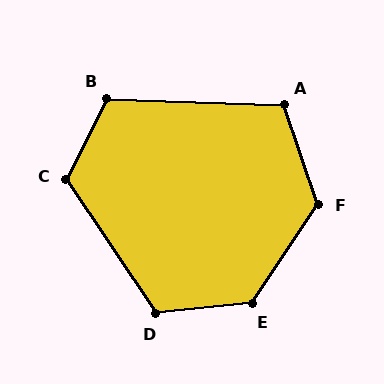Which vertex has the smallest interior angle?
A, at approximately 111 degrees.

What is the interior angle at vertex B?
Approximately 115 degrees (obtuse).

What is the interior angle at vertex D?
Approximately 118 degrees (obtuse).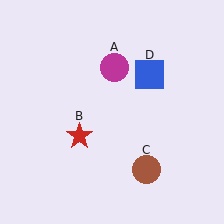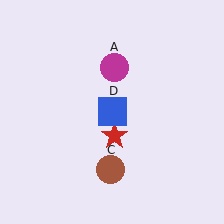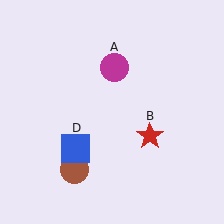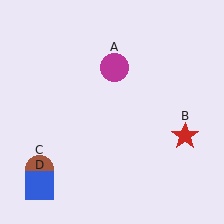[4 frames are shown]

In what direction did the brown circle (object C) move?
The brown circle (object C) moved left.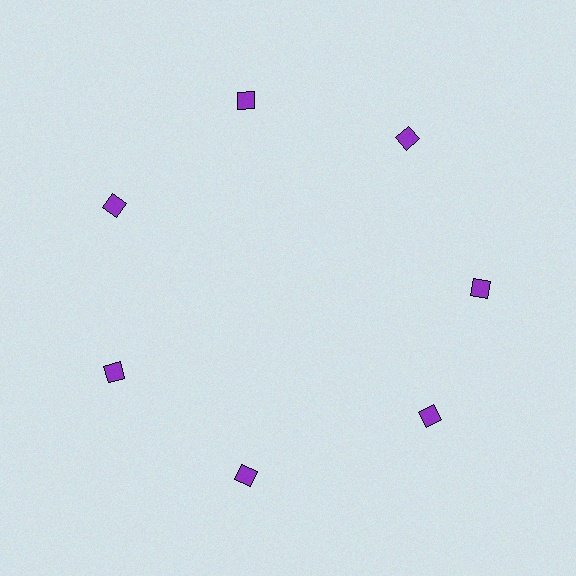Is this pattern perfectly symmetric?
No. The 7 purple diamonds are arranged in a ring, but one element near the 5 o'clock position is rotated out of alignment along the ring, breaking the 7-fold rotational symmetry.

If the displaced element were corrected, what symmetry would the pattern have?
It would have 7-fold rotational symmetry — the pattern would map onto itself every 51 degrees.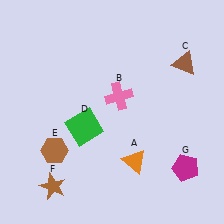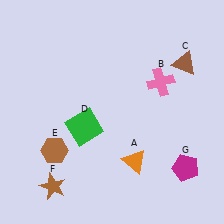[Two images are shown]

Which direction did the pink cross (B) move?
The pink cross (B) moved right.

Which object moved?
The pink cross (B) moved right.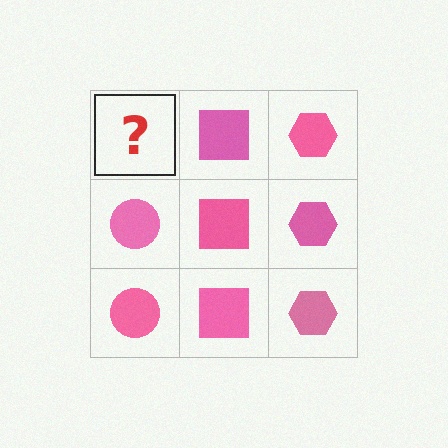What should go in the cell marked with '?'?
The missing cell should contain a pink circle.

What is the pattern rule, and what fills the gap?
The rule is that each column has a consistent shape. The gap should be filled with a pink circle.